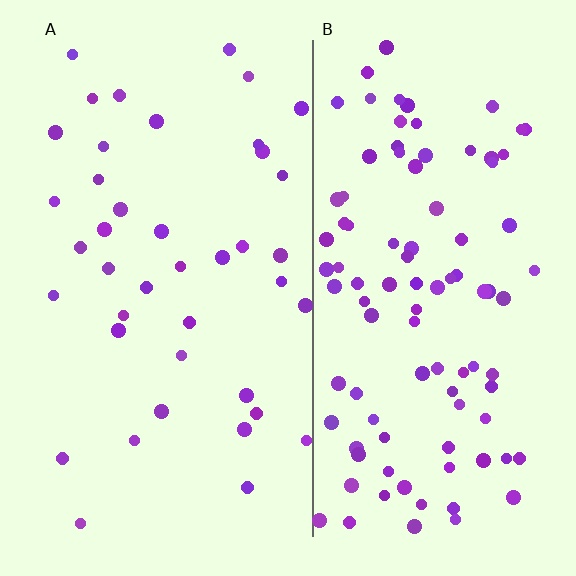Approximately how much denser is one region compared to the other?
Approximately 2.4× — region B over region A.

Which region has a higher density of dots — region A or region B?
B (the right).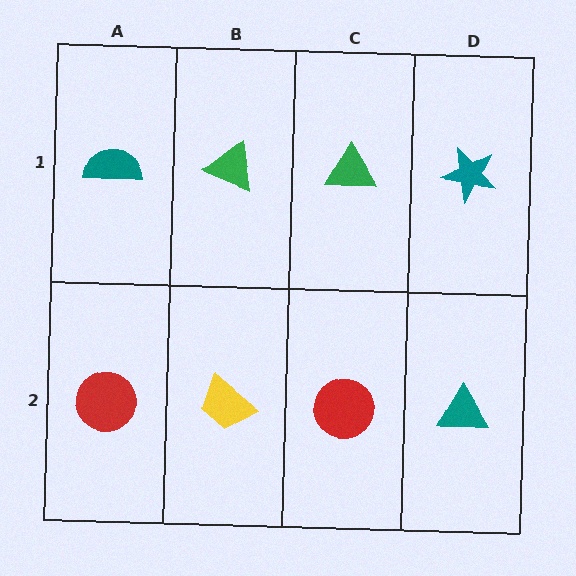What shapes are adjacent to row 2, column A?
A teal semicircle (row 1, column A), a yellow trapezoid (row 2, column B).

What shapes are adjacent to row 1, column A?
A red circle (row 2, column A), a green triangle (row 1, column B).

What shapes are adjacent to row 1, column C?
A red circle (row 2, column C), a green triangle (row 1, column B), a teal star (row 1, column D).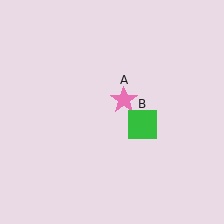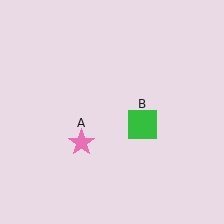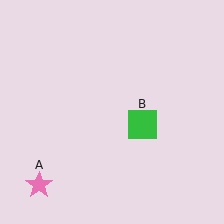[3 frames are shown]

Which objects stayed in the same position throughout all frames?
Green square (object B) remained stationary.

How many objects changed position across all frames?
1 object changed position: pink star (object A).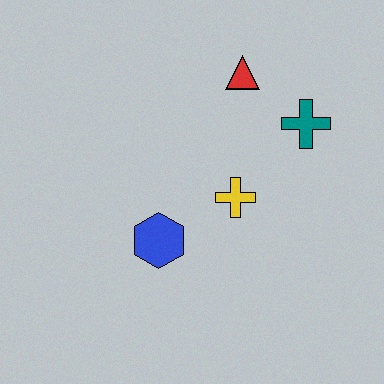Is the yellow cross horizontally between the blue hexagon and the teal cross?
Yes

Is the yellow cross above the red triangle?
No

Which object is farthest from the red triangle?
The blue hexagon is farthest from the red triangle.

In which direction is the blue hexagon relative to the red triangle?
The blue hexagon is below the red triangle.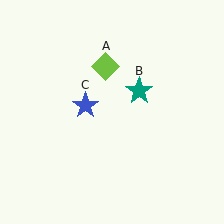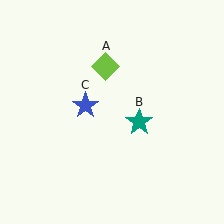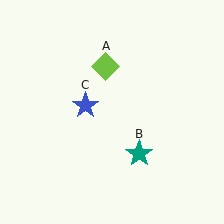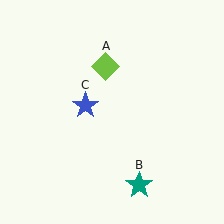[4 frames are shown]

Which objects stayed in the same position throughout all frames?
Lime diamond (object A) and blue star (object C) remained stationary.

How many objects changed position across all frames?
1 object changed position: teal star (object B).